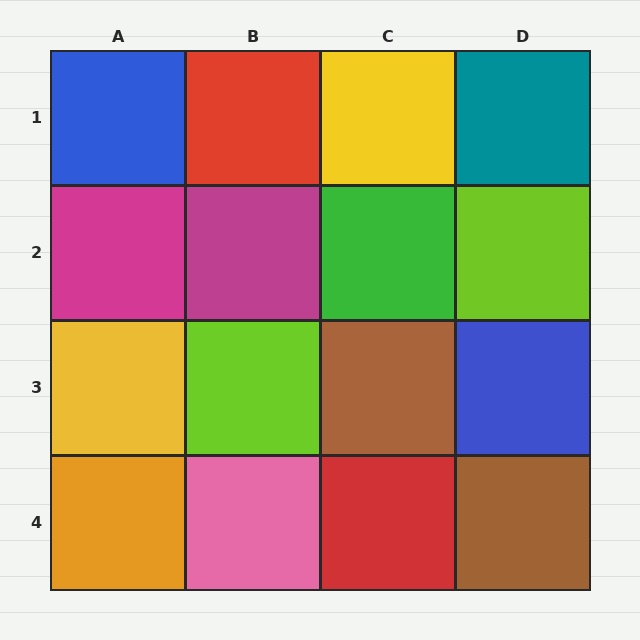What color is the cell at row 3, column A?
Yellow.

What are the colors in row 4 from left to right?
Orange, pink, red, brown.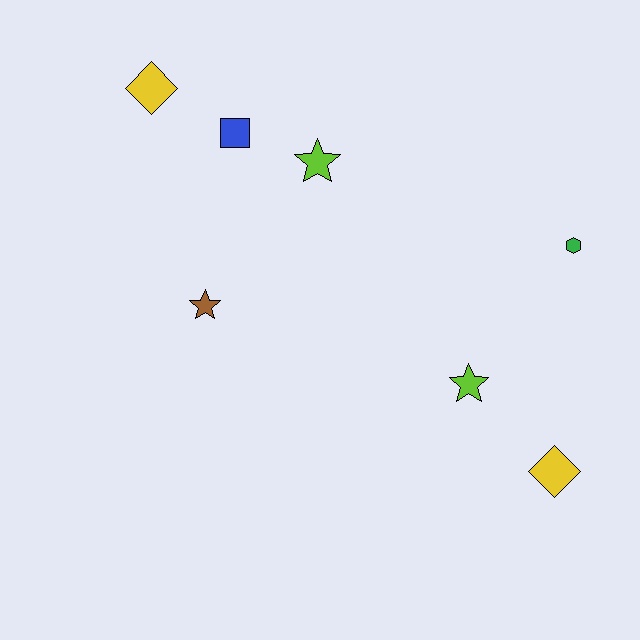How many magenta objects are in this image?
There are no magenta objects.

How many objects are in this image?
There are 7 objects.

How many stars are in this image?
There are 3 stars.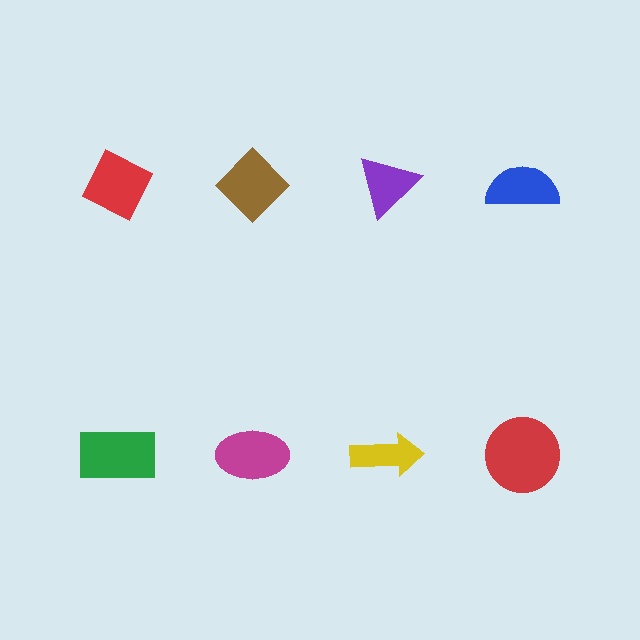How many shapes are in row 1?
4 shapes.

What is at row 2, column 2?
A magenta ellipse.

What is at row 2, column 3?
A yellow arrow.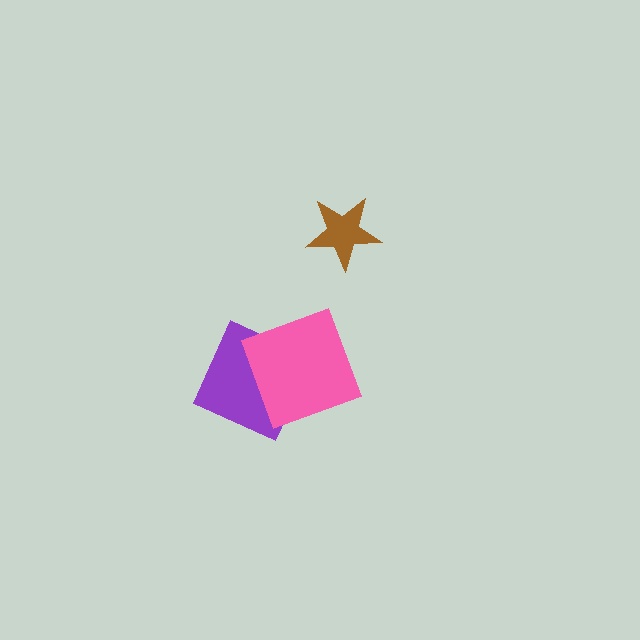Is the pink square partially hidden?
No, no other shape covers it.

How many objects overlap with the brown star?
0 objects overlap with the brown star.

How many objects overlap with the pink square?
1 object overlaps with the pink square.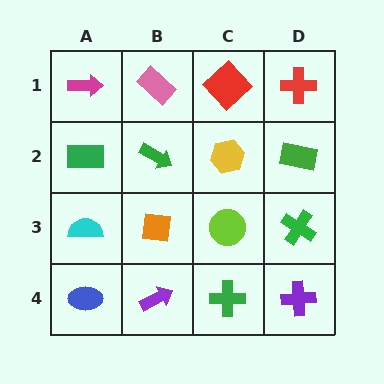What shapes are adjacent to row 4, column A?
A cyan semicircle (row 3, column A), a purple arrow (row 4, column B).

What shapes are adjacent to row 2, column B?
A pink rectangle (row 1, column B), an orange square (row 3, column B), a green rectangle (row 2, column A), a yellow hexagon (row 2, column C).